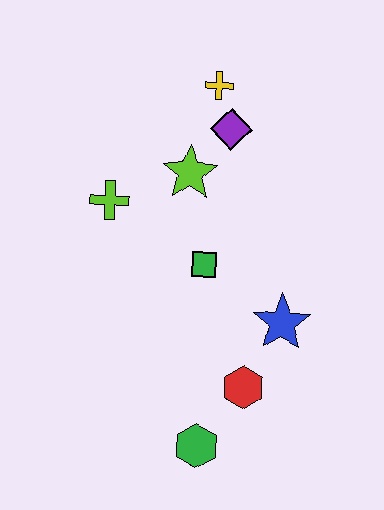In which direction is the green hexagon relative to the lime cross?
The green hexagon is below the lime cross.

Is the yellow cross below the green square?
No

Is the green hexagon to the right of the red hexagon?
No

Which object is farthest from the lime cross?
The green hexagon is farthest from the lime cross.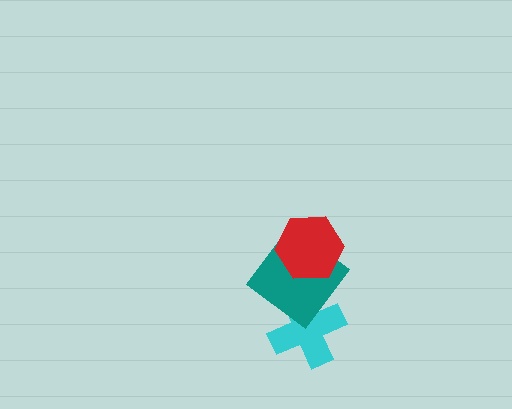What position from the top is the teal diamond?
The teal diamond is 2nd from the top.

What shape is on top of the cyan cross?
The teal diamond is on top of the cyan cross.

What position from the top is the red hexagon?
The red hexagon is 1st from the top.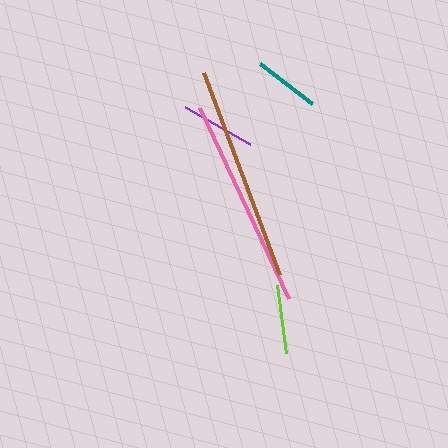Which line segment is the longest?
The brown line is the longest at approximately 216 pixels.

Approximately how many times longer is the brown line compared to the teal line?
The brown line is approximately 3.3 times the length of the teal line.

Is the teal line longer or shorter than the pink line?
The pink line is longer than the teal line.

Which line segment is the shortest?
The teal line is the shortest at approximately 66 pixels.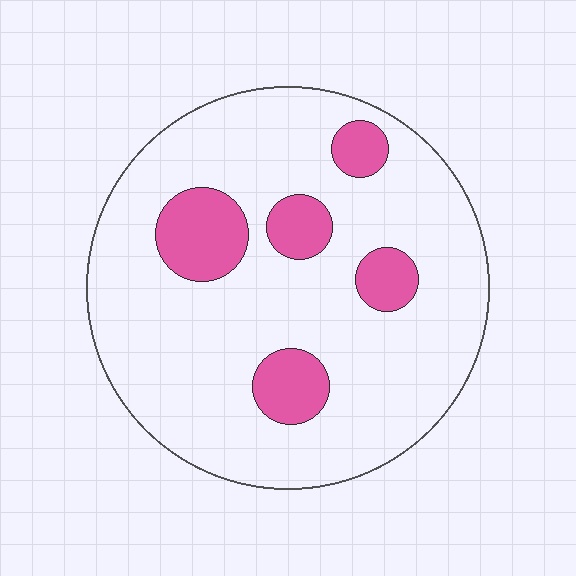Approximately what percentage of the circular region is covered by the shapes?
Approximately 15%.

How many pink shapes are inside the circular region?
5.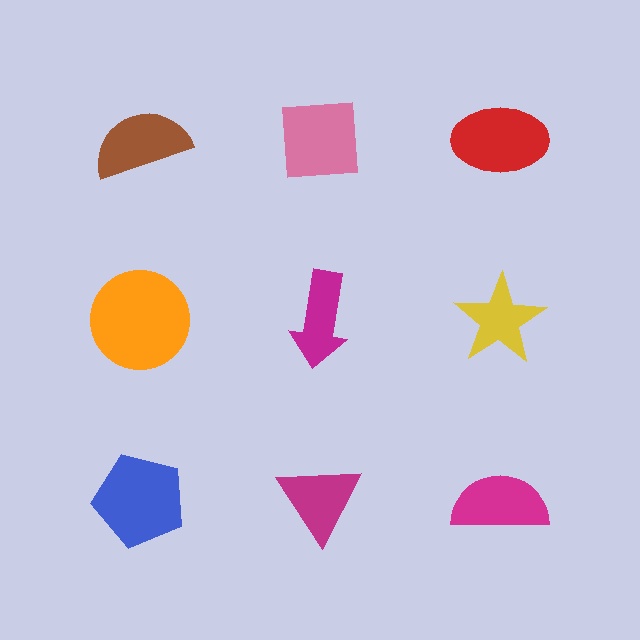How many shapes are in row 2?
3 shapes.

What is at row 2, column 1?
An orange circle.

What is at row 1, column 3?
A red ellipse.